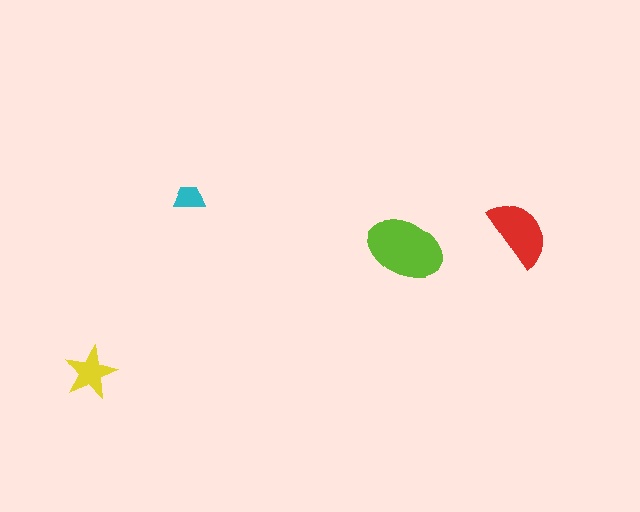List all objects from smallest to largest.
The cyan trapezoid, the yellow star, the red semicircle, the lime ellipse.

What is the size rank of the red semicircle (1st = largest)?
2nd.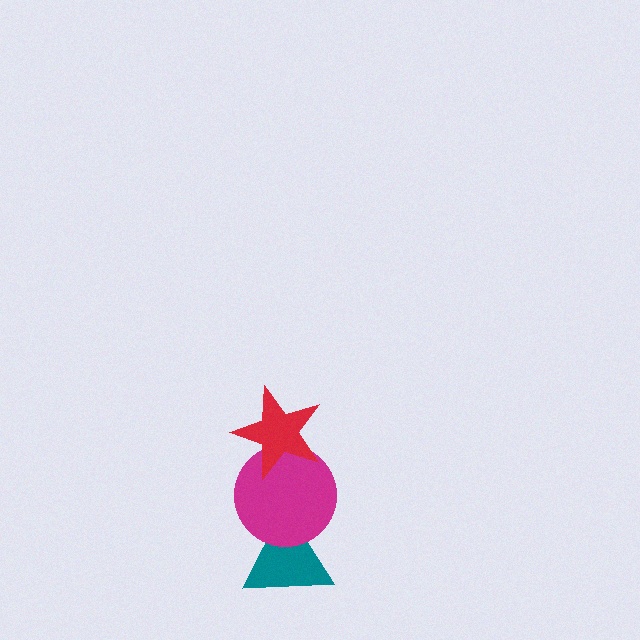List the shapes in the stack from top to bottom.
From top to bottom: the red star, the magenta circle, the teal triangle.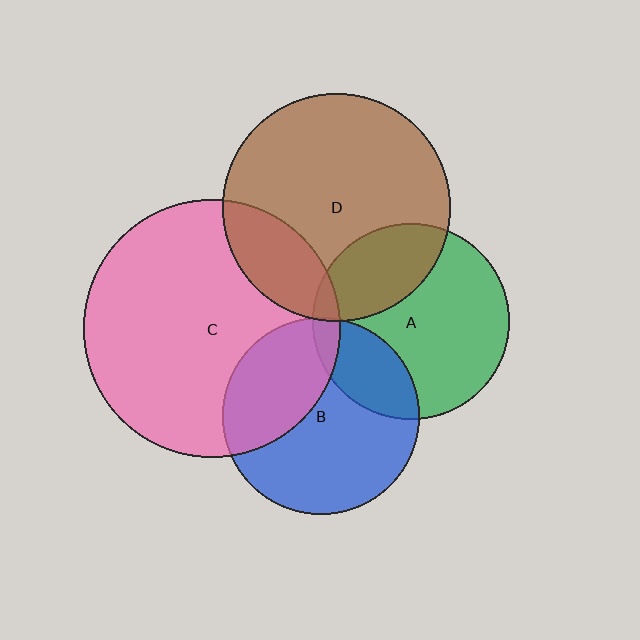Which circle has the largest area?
Circle C (pink).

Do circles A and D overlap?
Yes.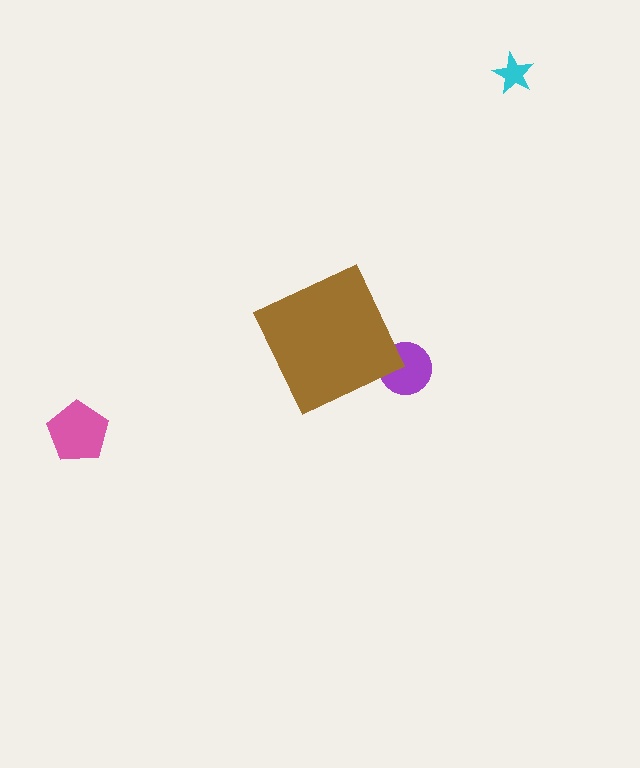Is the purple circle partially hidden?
Yes, the purple circle is partially hidden behind the brown diamond.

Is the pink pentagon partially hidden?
No, the pink pentagon is fully visible.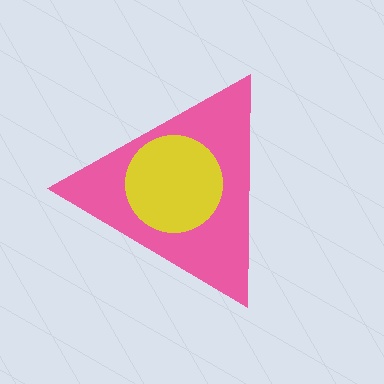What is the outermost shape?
The pink triangle.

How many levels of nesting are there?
2.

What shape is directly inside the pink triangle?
The yellow circle.